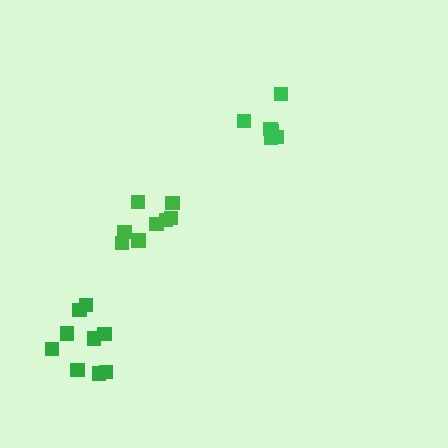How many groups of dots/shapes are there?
There are 3 groups.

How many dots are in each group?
Group 1: 9 dots, Group 2: 6 dots, Group 3: 8 dots (23 total).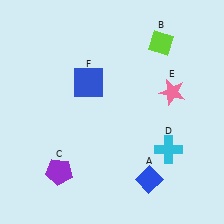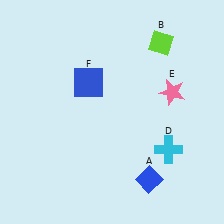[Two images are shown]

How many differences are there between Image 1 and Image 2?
There is 1 difference between the two images.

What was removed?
The purple pentagon (C) was removed in Image 2.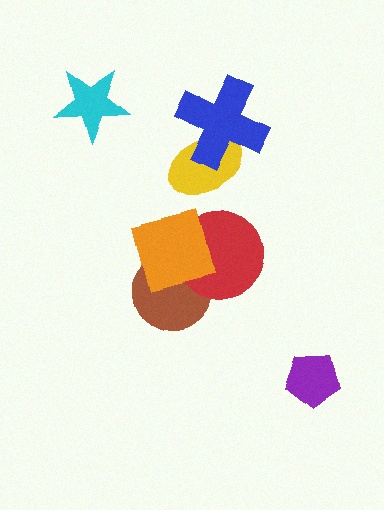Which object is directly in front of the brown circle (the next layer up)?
The red circle is directly in front of the brown circle.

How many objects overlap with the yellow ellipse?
1 object overlaps with the yellow ellipse.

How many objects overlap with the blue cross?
1 object overlaps with the blue cross.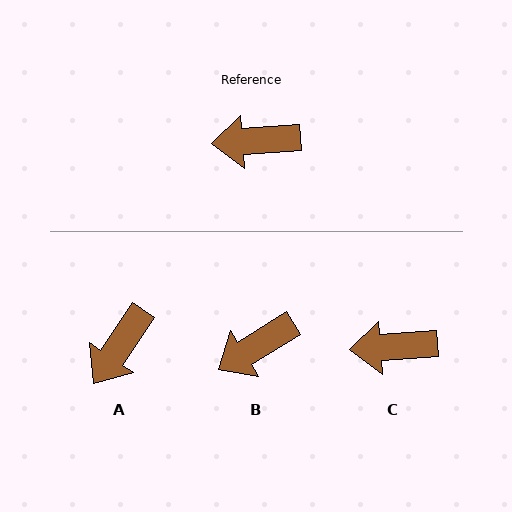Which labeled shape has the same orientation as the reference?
C.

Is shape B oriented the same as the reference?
No, it is off by about 27 degrees.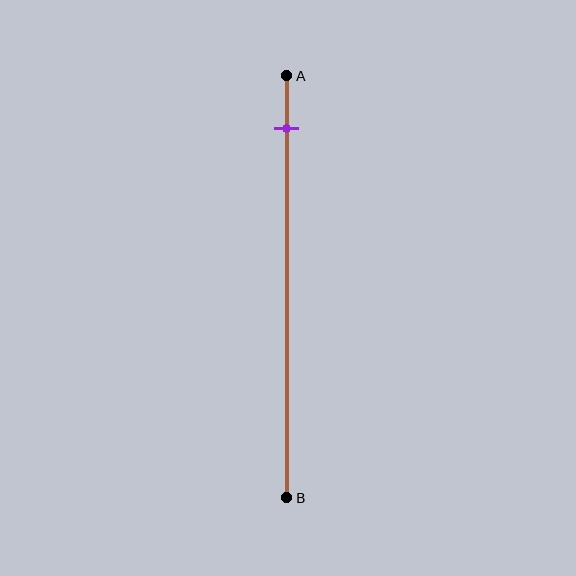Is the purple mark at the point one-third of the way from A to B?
No, the mark is at about 15% from A, not at the 33% one-third point.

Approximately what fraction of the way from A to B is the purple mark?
The purple mark is approximately 15% of the way from A to B.